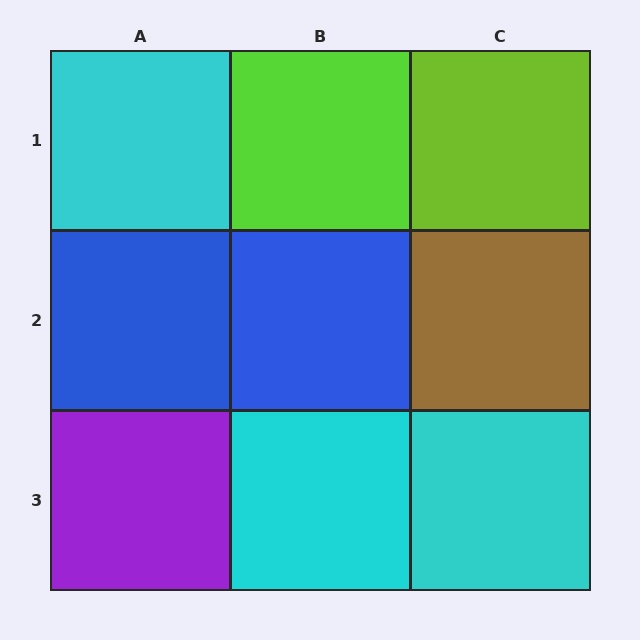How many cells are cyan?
3 cells are cyan.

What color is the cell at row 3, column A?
Purple.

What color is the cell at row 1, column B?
Lime.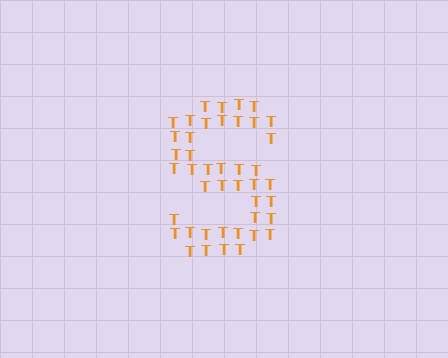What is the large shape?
The large shape is the letter S.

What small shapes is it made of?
It is made of small letter T's.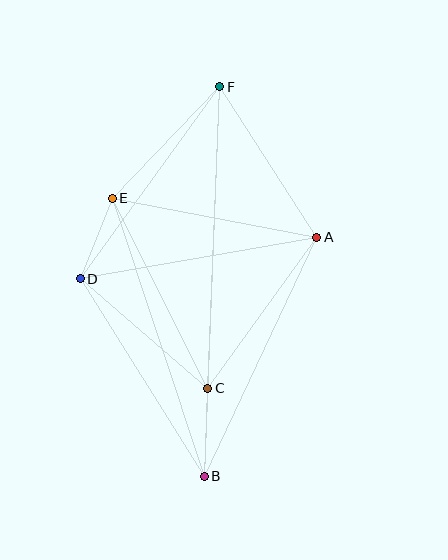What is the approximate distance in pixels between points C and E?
The distance between C and E is approximately 213 pixels.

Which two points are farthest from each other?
Points B and F are farthest from each other.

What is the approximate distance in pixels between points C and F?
The distance between C and F is approximately 302 pixels.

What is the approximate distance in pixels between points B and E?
The distance between B and E is approximately 293 pixels.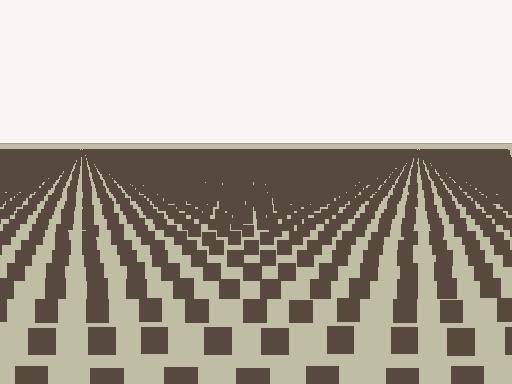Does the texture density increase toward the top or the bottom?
Density increases toward the top.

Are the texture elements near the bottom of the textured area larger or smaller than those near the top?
Larger. Near the bottom, elements are closer to the viewer and appear at a bigger on-screen size.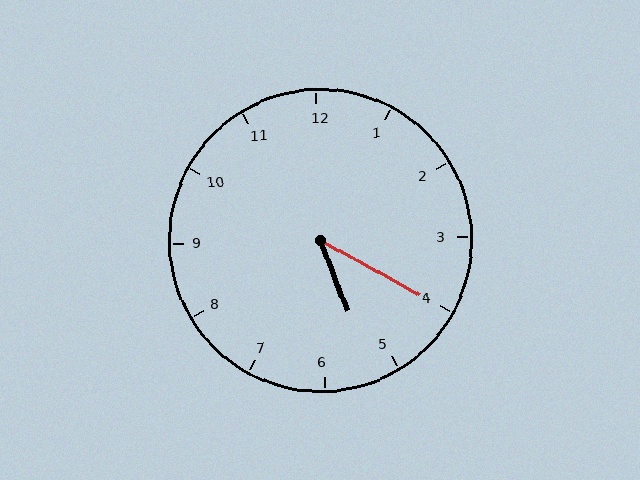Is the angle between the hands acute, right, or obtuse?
It is acute.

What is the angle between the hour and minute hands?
Approximately 40 degrees.